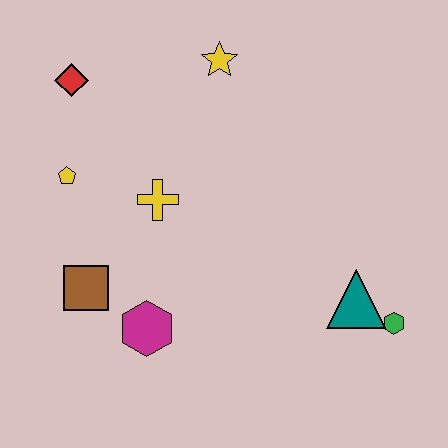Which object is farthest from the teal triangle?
The red diamond is farthest from the teal triangle.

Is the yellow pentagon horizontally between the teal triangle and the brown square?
No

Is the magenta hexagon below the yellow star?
Yes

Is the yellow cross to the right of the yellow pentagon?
Yes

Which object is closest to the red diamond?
The yellow pentagon is closest to the red diamond.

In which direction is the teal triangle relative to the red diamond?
The teal triangle is to the right of the red diamond.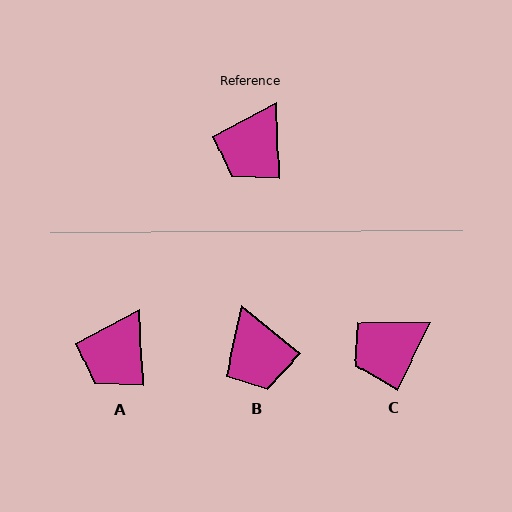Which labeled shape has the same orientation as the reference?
A.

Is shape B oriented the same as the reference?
No, it is off by about 49 degrees.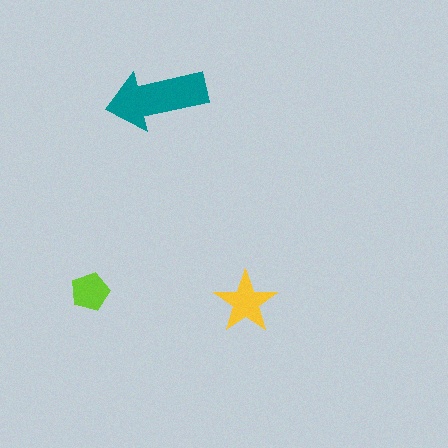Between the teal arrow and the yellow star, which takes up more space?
The teal arrow.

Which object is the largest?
The teal arrow.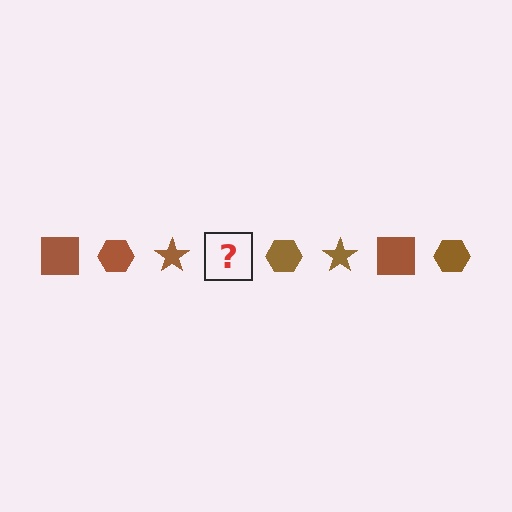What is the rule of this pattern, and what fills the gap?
The rule is that the pattern cycles through square, hexagon, star shapes in brown. The gap should be filled with a brown square.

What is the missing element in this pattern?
The missing element is a brown square.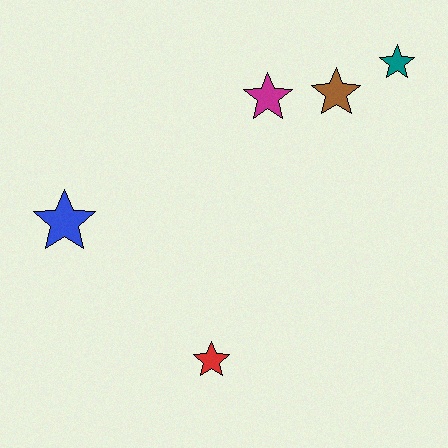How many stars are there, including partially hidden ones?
There are 5 stars.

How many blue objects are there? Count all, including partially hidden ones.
There is 1 blue object.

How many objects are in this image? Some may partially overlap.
There are 5 objects.